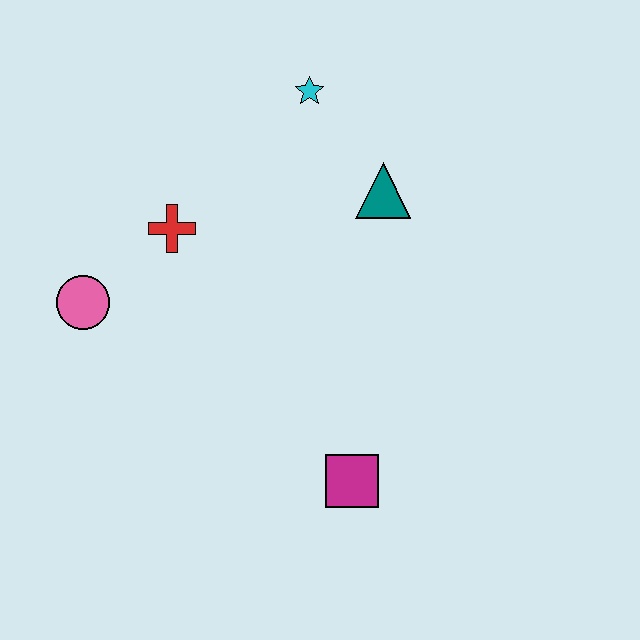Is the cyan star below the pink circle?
No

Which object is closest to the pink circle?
The red cross is closest to the pink circle.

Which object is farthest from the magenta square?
The cyan star is farthest from the magenta square.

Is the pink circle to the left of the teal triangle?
Yes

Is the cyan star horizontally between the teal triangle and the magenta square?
No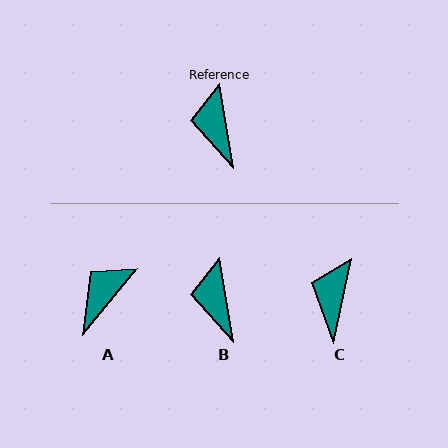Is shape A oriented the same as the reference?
No, it is off by about 49 degrees.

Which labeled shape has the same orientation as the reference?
B.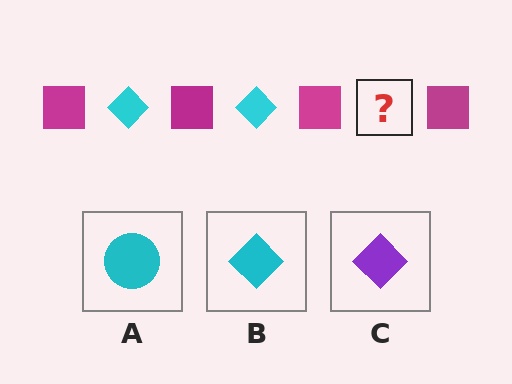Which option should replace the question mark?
Option B.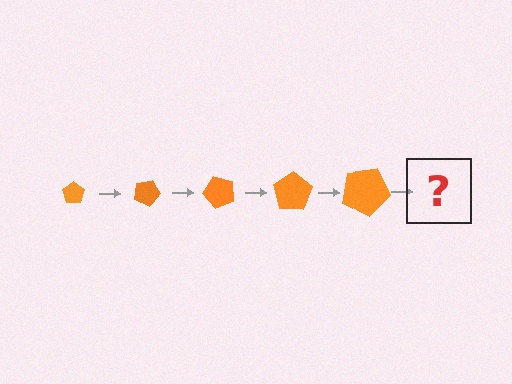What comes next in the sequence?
The next element should be a pentagon, larger than the previous one and rotated 125 degrees from the start.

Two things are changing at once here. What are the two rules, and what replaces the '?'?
The two rules are that the pentagon grows larger each step and it rotates 25 degrees each step. The '?' should be a pentagon, larger than the previous one and rotated 125 degrees from the start.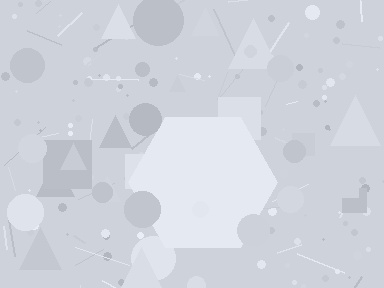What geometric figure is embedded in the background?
A hexagon is embedded in the background.